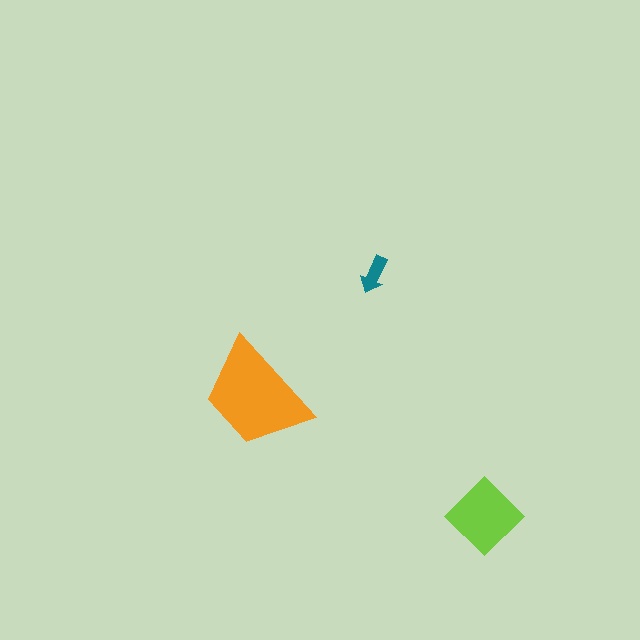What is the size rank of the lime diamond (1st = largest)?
2nd.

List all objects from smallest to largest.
The teal arrow, the lime diamond, the orange trapezoid.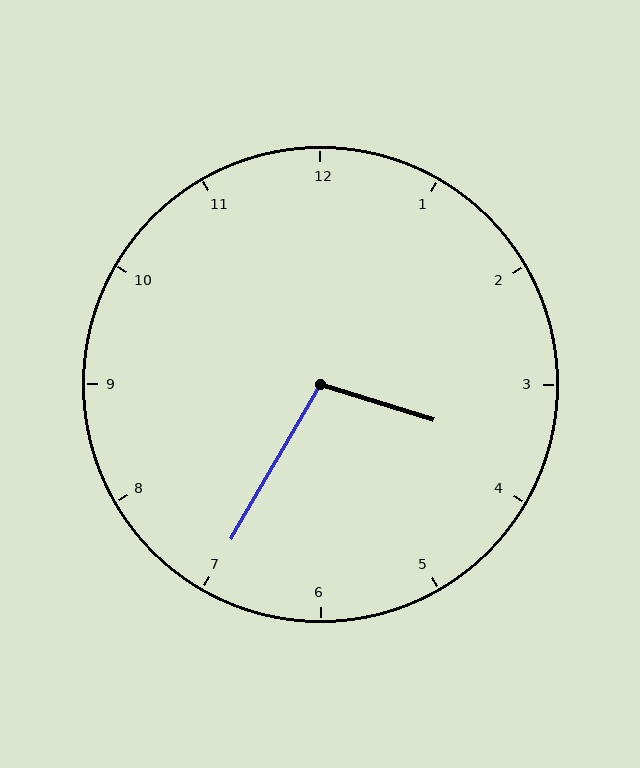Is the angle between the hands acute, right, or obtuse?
It is obtuse.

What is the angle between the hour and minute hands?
Approximately 102 degrees.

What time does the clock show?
3:35.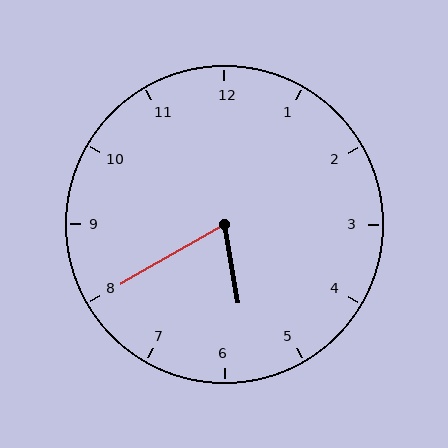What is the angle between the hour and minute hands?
Approximately 70 degrees.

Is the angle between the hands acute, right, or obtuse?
It is acute.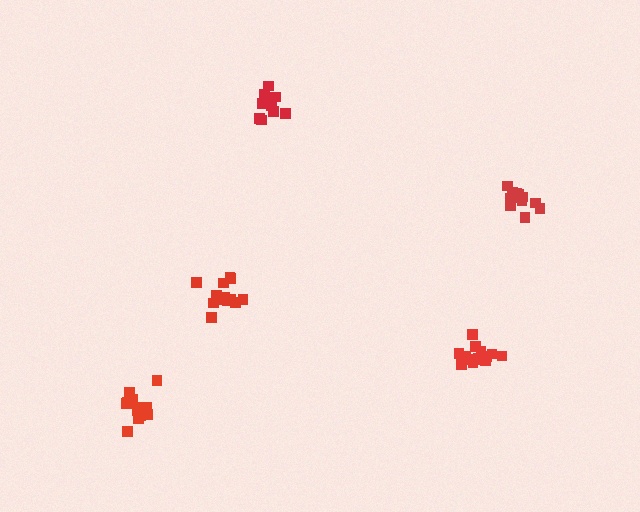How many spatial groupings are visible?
There are 5 spatial groupings.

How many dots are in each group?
Group 1: 15 dots, Group 2: 14 dots, Group 3: 11 dots, Group 4: 13 dots, Group 5: 15 dots (68 total).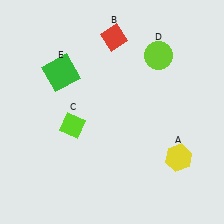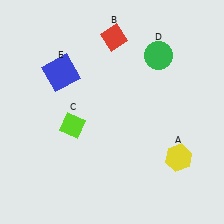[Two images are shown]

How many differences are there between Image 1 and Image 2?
There are 2 differences between the two images.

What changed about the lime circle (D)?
In Image 1, D is lime. In Image 2, it changed to green.